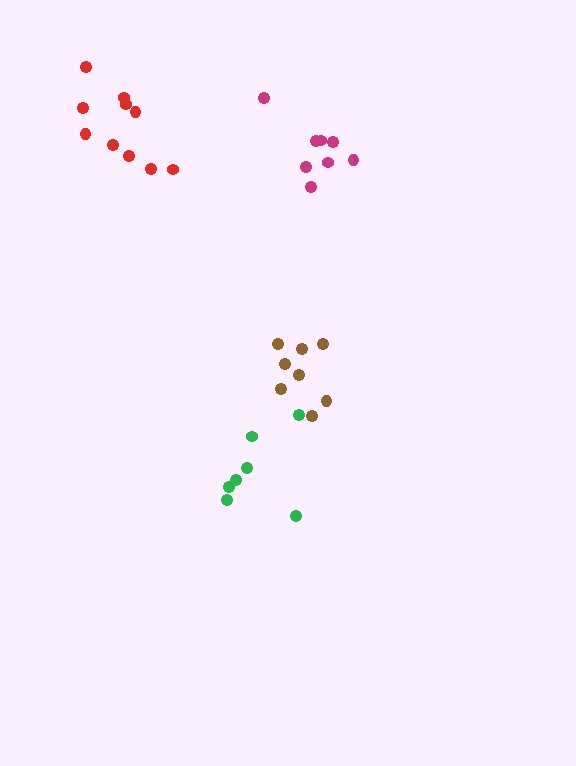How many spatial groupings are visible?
There are 4 spatial groupings.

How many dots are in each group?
Group 1: 8 dots, Group 2: 10 dots, Group 3: 8 dots, Group 4: 7 dots (33 total).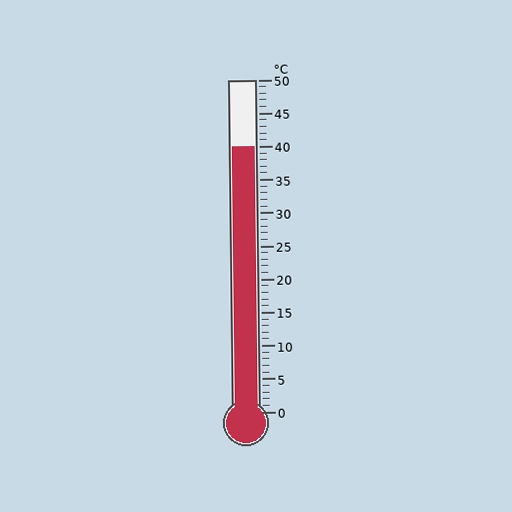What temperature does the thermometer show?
The thermometer shows approximately 40°C.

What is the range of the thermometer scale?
The thermometer scale ranges from 0°C to 50°C.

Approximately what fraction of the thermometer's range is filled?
The thermometer is filled to approximately 80% of its range.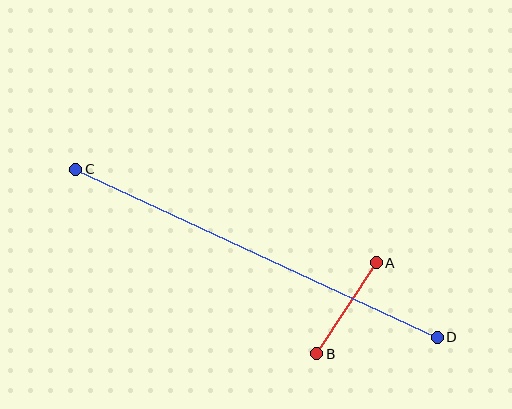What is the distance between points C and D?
The distance is approximately 399 pixels.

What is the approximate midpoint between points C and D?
The midpoint is at approximately (257, 253) pixels.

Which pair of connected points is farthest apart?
Points C and D are farthest apart.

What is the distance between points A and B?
The distance is approximately 108 pixels.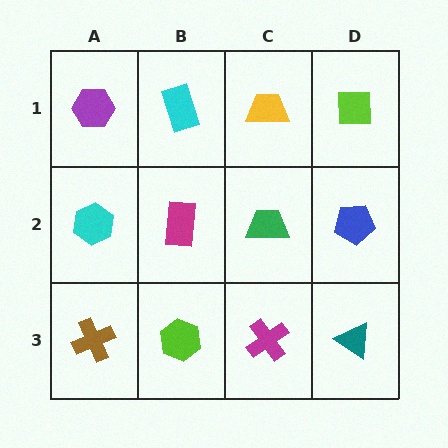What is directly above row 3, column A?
A cyan hexagon.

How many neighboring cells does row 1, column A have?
2.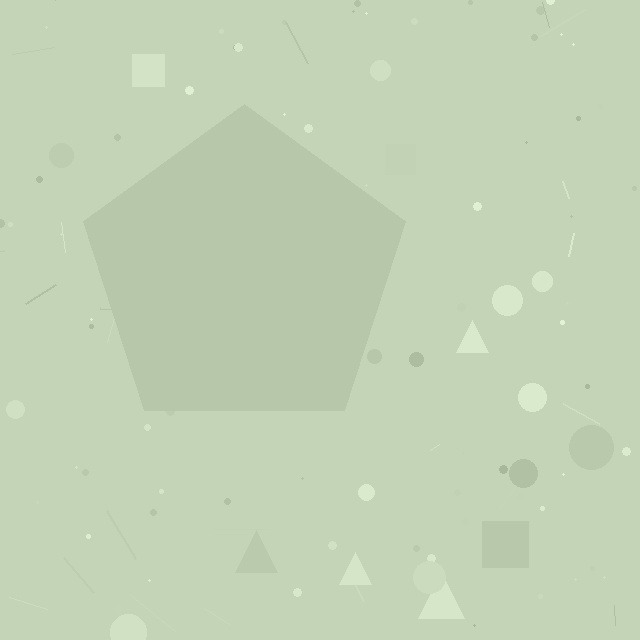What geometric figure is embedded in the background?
A pentagon is embedded in the background.